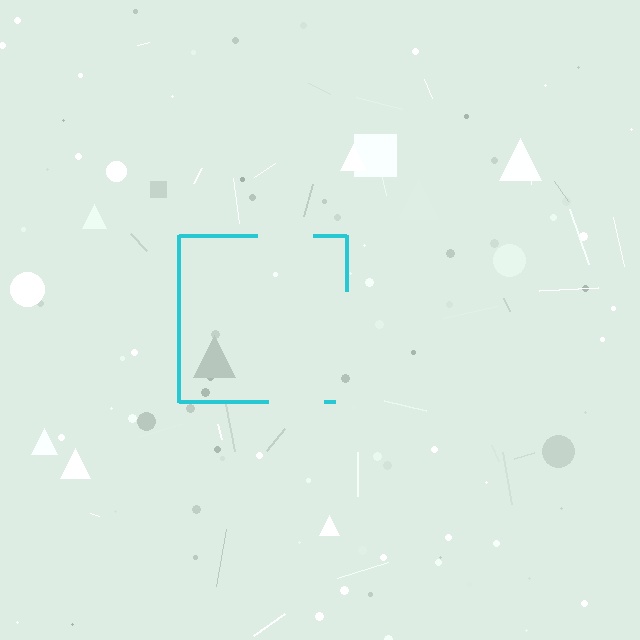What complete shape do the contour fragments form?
The contour fragments form a square.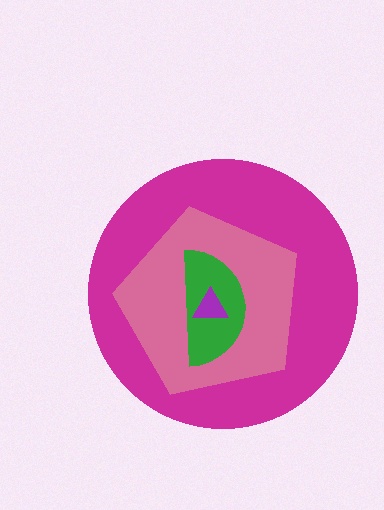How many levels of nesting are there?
4.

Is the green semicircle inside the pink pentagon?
Yes.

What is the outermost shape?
The magenta circle.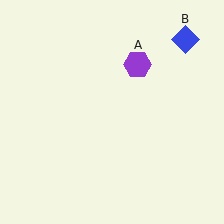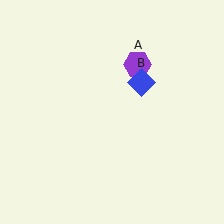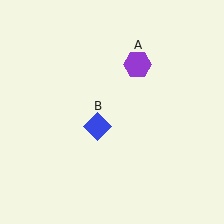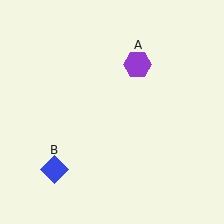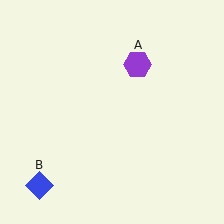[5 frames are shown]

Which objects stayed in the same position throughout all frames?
Purple hexagon (object A) remained stationary.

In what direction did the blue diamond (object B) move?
The blue diamond (object B) moved down and to the left.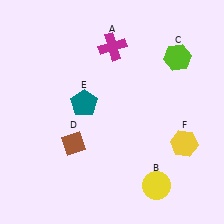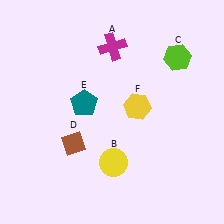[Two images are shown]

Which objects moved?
The objects that moved are: the yellow circle (B), the yellow hexagon (F).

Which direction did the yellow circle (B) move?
The yellow circle (B) moved left.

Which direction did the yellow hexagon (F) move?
The yellow hexagon (F) moved left.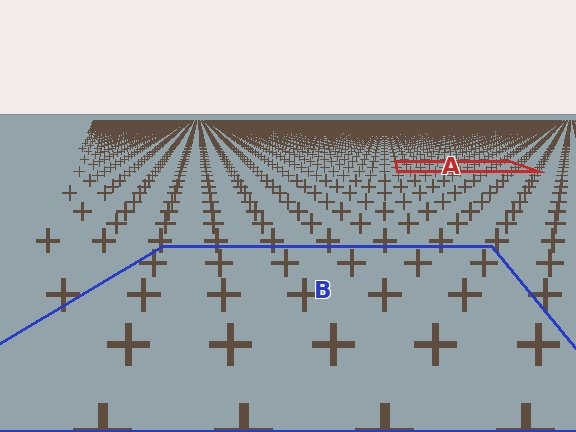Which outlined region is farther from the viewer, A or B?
Region A is farther from the viewer — the texture elements inside it appear smaller and more densely packed.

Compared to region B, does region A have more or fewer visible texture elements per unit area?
Region A has more texture elements per unit area — they are packed more densely because it is farther away.